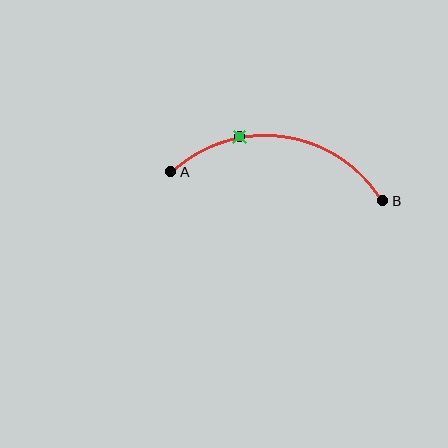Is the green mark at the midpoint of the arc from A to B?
No. The green mark lies on the arc but is closer to endpoint A. The arc midpoint would be at the point on the curve equidistant along the arc from both A and B.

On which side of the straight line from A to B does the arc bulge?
The arc bulges above the straight line connecting A and B.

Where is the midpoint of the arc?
The arc midpoint is the point on the curve farthest from the straight line joining A and B. It sits above that line.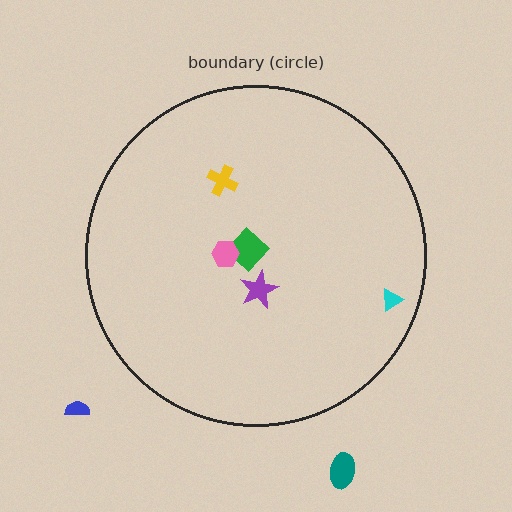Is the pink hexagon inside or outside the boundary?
Inside.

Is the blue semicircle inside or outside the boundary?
Outside.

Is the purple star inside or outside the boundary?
Inside.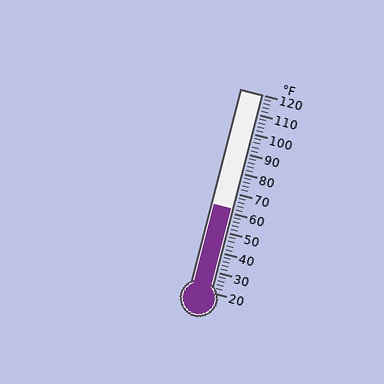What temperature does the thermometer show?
The thermometer shows approximately 62°F.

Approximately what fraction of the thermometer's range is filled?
The thermometer is filled to approximately 40% of its range.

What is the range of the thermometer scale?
The thermometer scale ranges from 20°F to 120°F.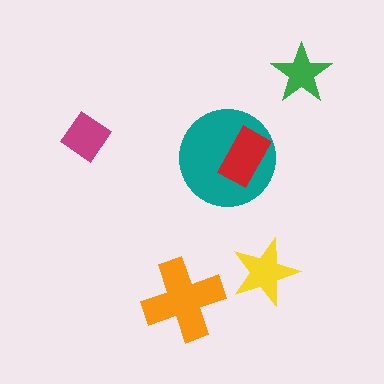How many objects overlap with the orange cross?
0 objects overlap with the orange cross.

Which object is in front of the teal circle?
The red rectangle is in front of the teal circle.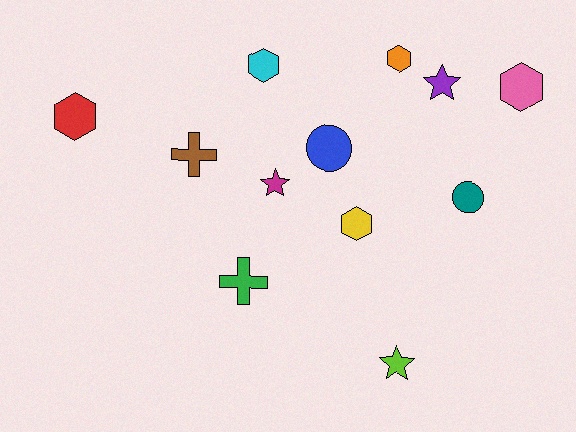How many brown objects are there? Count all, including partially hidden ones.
There is 1 brown object.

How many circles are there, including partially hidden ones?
There are 2 circles.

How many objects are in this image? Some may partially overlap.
There are 12 objects.